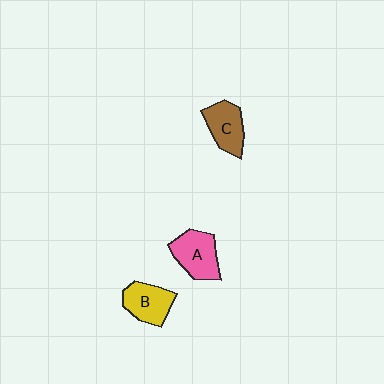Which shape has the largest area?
Shape A (pink).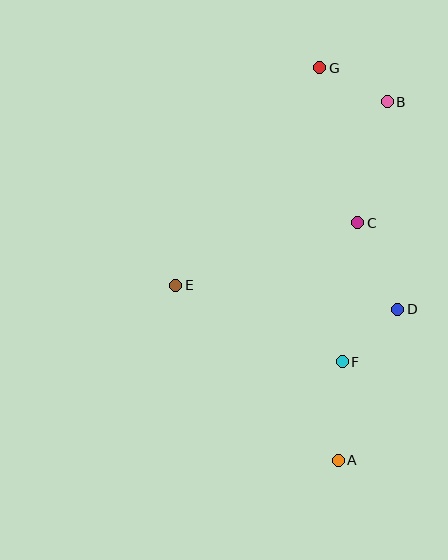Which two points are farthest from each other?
Points A and G are farthest from each other.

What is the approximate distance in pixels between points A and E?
The distance between A and E is approximately 239 pixels.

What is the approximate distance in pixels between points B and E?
The distance between B and E is approximately 280 pixels.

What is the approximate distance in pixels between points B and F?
The distance between B and F is approximately 264 pixels.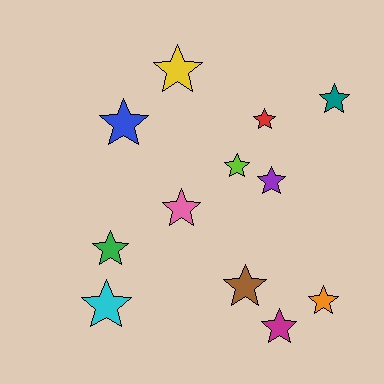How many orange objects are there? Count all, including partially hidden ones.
There is 1 orange object.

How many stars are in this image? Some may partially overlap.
There are 12 stars.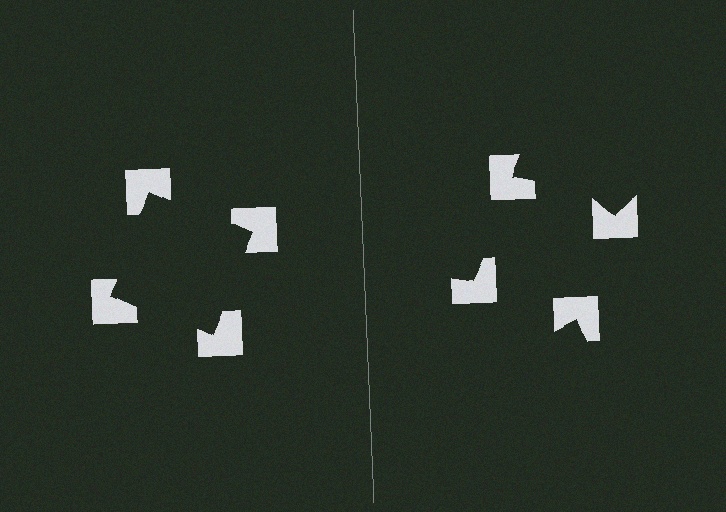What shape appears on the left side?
An illusory square.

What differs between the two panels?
The notched squares are positioned identically on both sides; only the wedge orientations differ. On the left they align to a square; on the right they are misaligned.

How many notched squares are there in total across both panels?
8 — 4 on each side.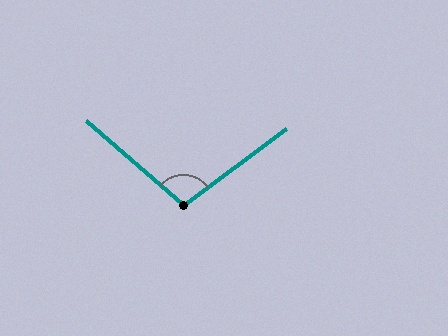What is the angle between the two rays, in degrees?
Approximately 102 degrees.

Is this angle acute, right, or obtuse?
It is obtuse.